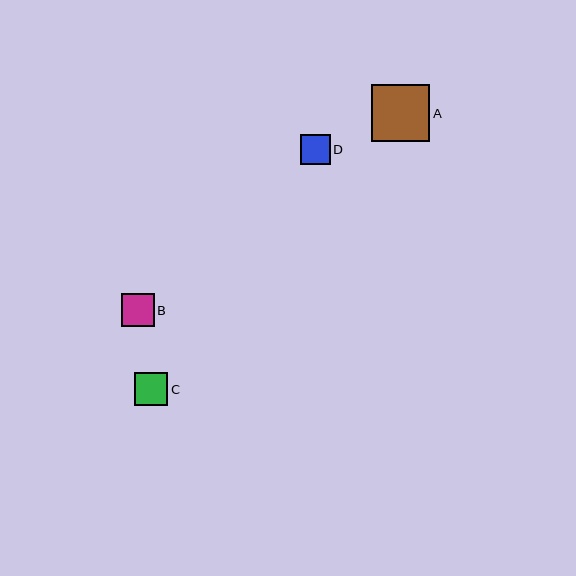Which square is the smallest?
Square D is the smallest with a size of approximately 30 pixels.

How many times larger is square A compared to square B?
Square A is approximately 1.7 times the size of square B.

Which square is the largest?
Square A is the largest with a size of approximately 58 pixels.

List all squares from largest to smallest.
From largest to smallest: A, B, C, D.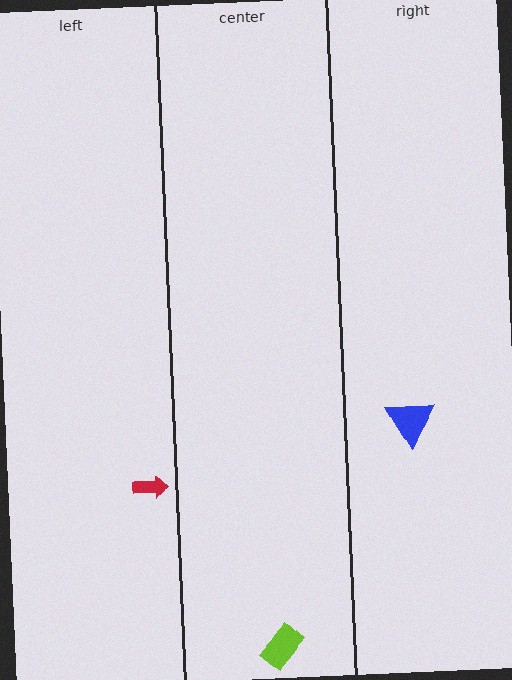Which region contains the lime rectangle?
The center region.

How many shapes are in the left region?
1.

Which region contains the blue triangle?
The right region.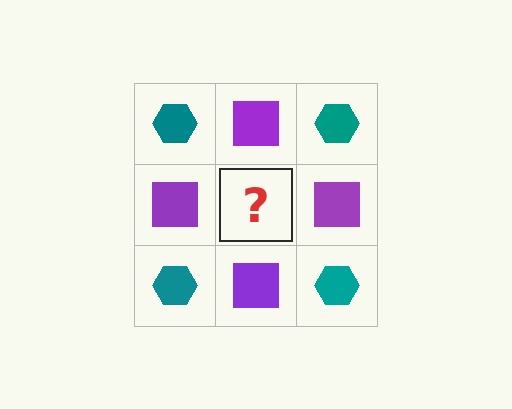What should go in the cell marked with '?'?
The missing cell should contain a teal hexagon.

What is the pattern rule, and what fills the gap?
The rule is that it alternates teal hexagon and purple square in a checkerboard pattern. The gap should be filled with a teal hexagon.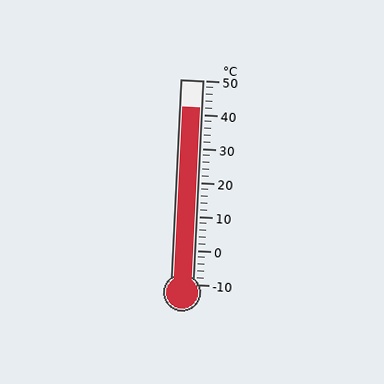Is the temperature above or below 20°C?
The temperature is above 20°C.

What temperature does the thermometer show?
The thermometer shows approximately 42°C.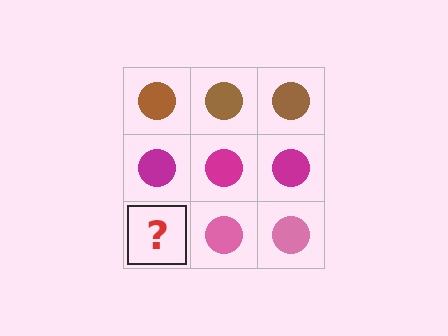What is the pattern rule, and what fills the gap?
The rule is that each row has a consistent color. The gap should be filled with a pink circle.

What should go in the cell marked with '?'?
The missing cell should contain a pink circle.